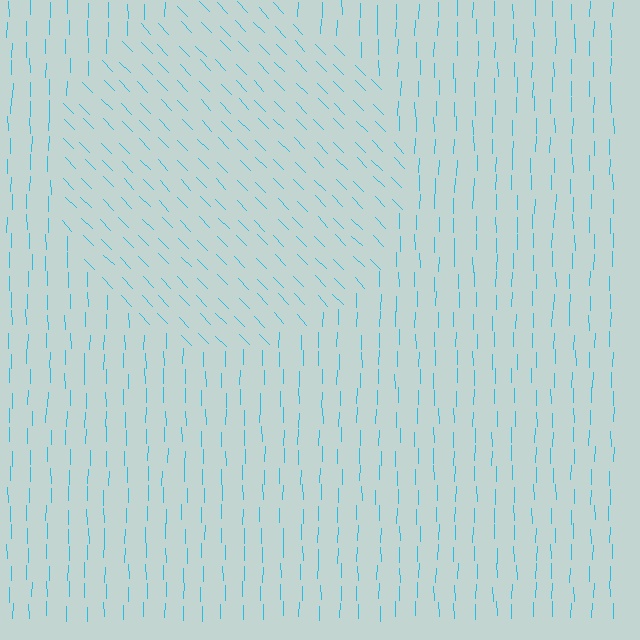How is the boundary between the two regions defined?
The boundary is defined purely by a change in line orientation (approximately 45 degrees difference). All lines are the same color and thickness.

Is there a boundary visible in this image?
Yes, there is a texture boundary formed by a change in line orientation.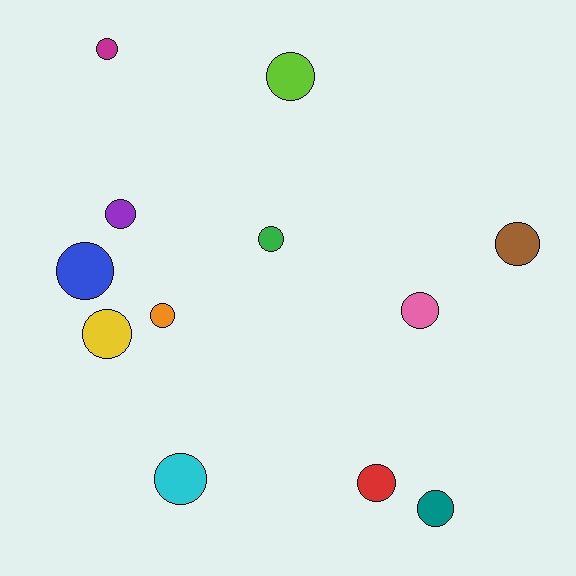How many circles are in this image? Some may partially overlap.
There are 12 circles.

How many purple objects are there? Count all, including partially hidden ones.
There is 1 purple object.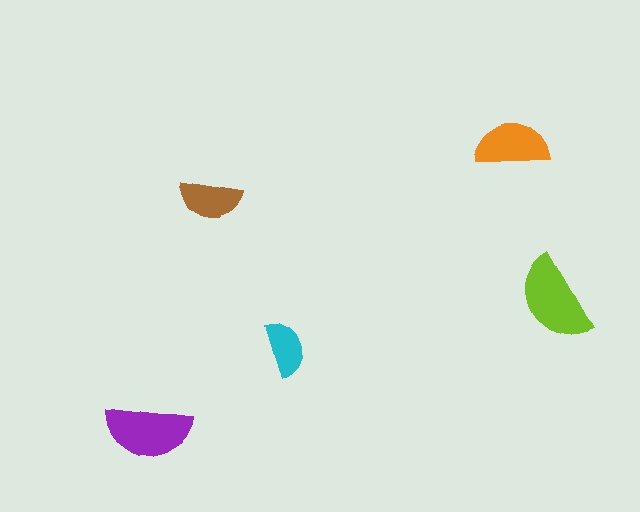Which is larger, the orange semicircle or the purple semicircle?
The purple one.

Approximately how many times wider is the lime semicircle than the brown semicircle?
About 1.5 times wider.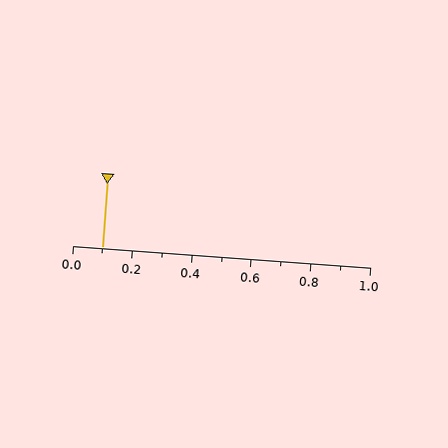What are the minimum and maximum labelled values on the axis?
The axis runs from 0.0 to 1.0.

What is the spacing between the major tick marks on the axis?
The major ticks are spaced 0.2 apart.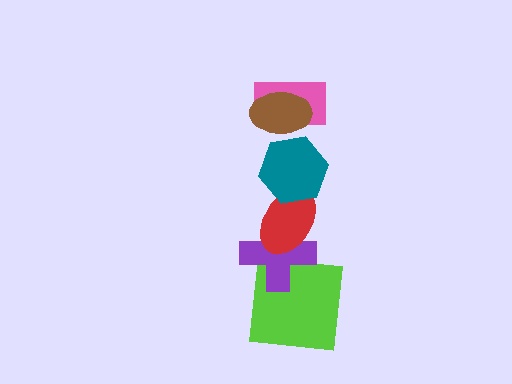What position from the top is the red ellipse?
The red ellipse is 4th from the top.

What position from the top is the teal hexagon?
The teal hexagon is 3rd from the top.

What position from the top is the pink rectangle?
The pink rectangle is 2nd from the top.